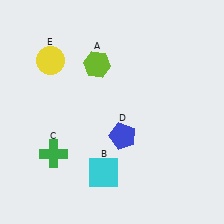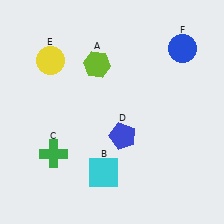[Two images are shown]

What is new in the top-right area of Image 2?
A blue circle (F) was added in the top-right area of Image 2.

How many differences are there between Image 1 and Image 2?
There is 1 difference between the two images.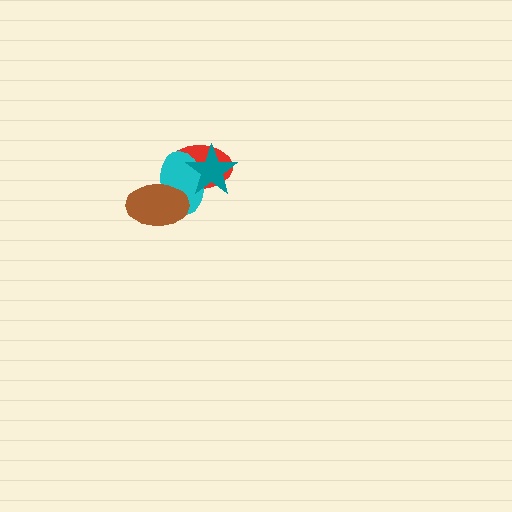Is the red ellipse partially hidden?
Yes, it is partially covered by another shape.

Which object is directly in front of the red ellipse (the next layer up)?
The cyan ellipse is directly in front of the red ellipse.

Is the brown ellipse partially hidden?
No, no other shape covers it.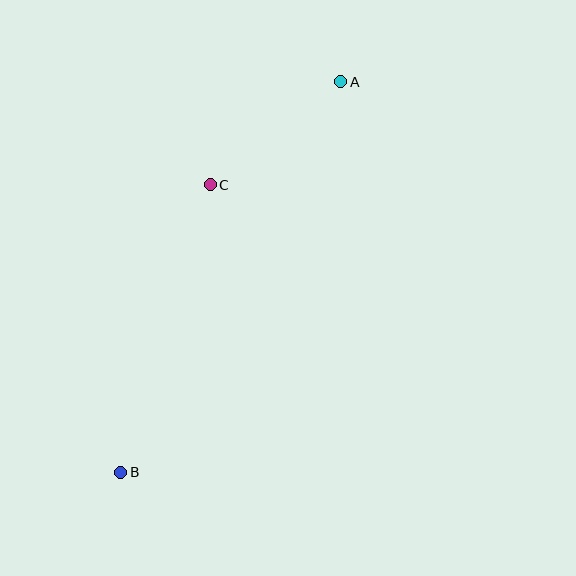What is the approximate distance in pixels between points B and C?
The distance between B and C is approximately 301 pixels.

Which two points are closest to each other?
Points A and C are closest to each other.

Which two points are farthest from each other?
Points A and B are farthest from each other.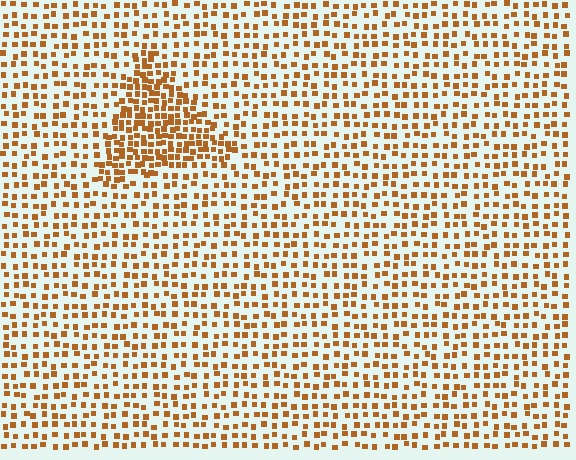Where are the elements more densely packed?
The elements are more densely packed inside the triangle boundary.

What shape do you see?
I see a triangle.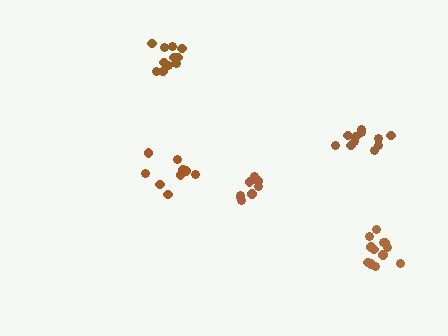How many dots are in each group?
Group 1: 12 dots, Group 2: 11 dots, Group 3: 8 dots, Group 4: 11 dots, Group 5: 9 dots (51 total).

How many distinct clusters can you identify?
There are 5 distinct clusters.